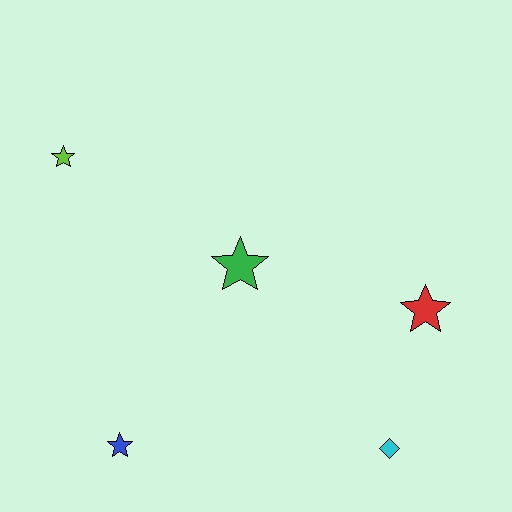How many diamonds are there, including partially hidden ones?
There is 1 diamond.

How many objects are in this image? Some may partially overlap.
There are 5 objects.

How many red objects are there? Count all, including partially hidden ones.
There is 1 red object.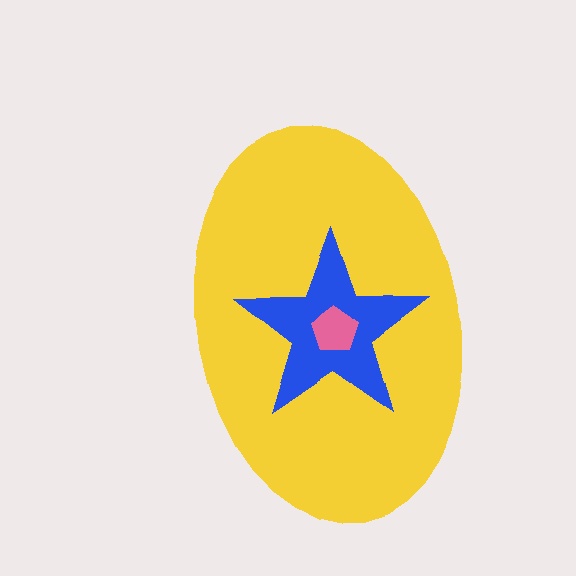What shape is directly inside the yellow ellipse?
The blue star.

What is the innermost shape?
The pink pentagon.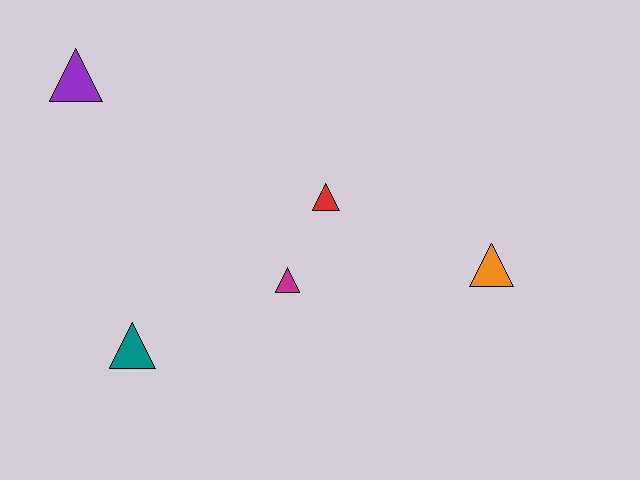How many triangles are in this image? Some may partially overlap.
There are 5 triangles.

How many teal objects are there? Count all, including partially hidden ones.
There is 1 teal object.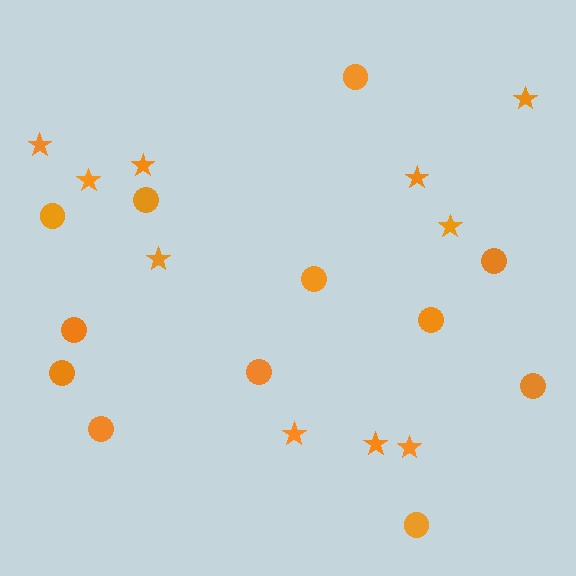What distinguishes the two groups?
There are 2 groups: one group of stars (10) and one group of circles (12).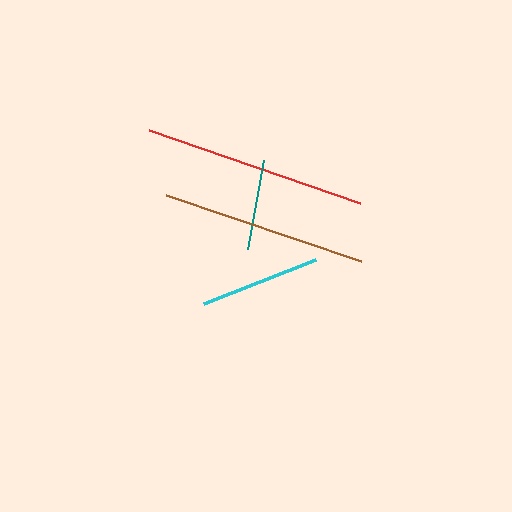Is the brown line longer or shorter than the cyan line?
The brown line is longer than the cyan line.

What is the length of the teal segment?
The teal segment is approximately 91 pixels long.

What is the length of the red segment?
The red segment is approximately 223 pixels long.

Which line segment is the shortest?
The teal line is the shortest at approximately 91 pixels.